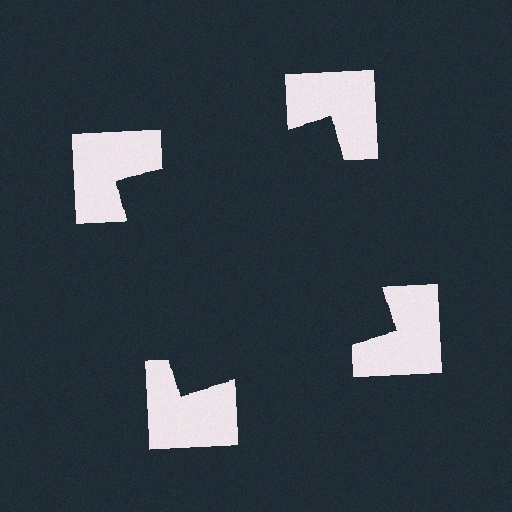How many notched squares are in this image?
There are 4 — one at each vertex of the illusory square.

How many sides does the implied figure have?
4 sides.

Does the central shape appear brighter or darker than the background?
It typically appears slightly darker than the background, even though no actual brightness change is drawn.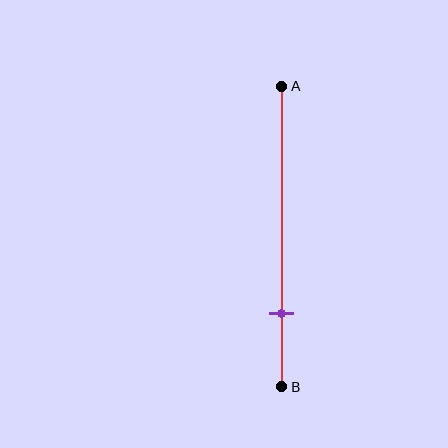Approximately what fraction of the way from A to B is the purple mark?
The purple mark is approximately 75% of the way from A to B.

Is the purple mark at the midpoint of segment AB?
No, the mark is at about 75% from A, not at the 50% midpoint.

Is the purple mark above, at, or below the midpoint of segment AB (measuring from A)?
The purple mark is below the midpoint of segment AB.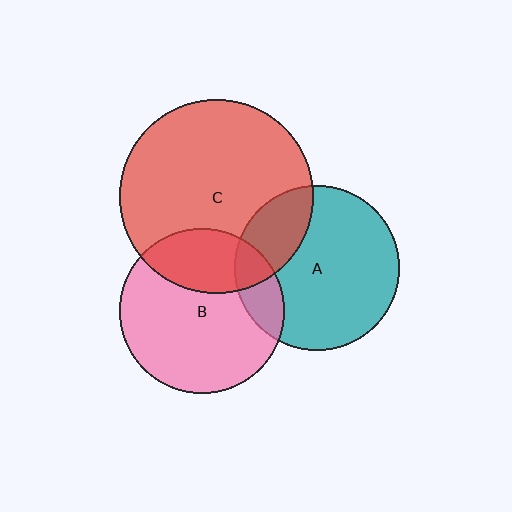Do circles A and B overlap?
Yes.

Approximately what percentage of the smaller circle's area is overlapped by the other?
Approximately 15%.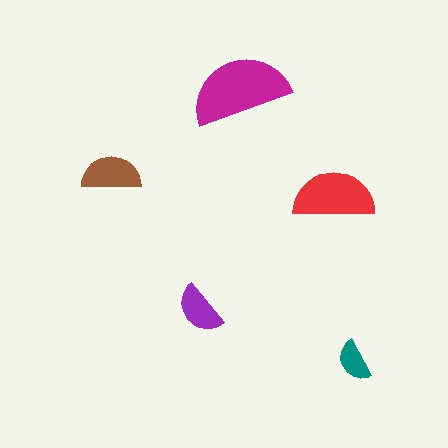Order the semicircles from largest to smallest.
the magenta one, the red one, the brown one, the purple one, the teal one.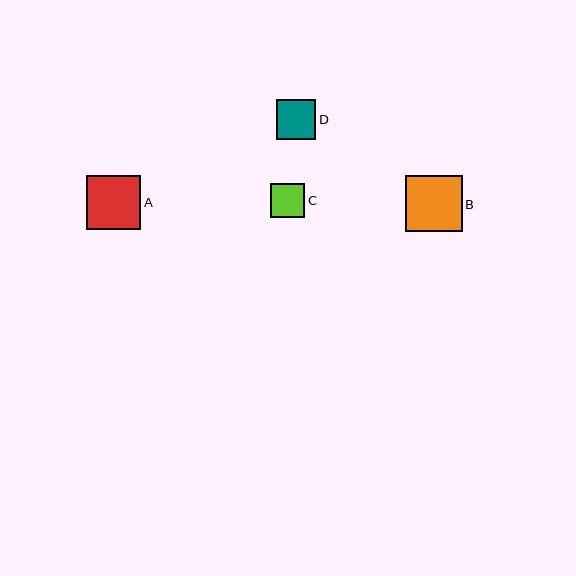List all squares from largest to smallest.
From largest to smallest: B, A, D, C.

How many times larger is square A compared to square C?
Square A is approximately 1.6 times the size of square C.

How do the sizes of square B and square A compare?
Square B and square A are approximately the same size.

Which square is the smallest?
Square C is the smallest with a size of approximately 34 pixels.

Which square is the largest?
Square B is the largest with a size of approximately 57 pixels.